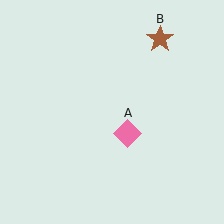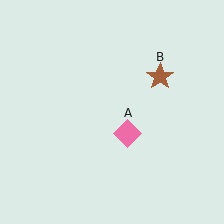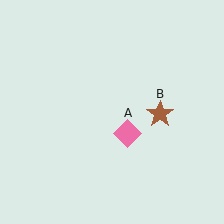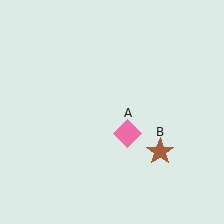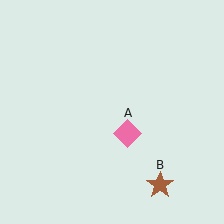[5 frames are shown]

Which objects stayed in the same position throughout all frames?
Pink diamond (object A) remained stationary.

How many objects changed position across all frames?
1 object changed position: brown star (object B).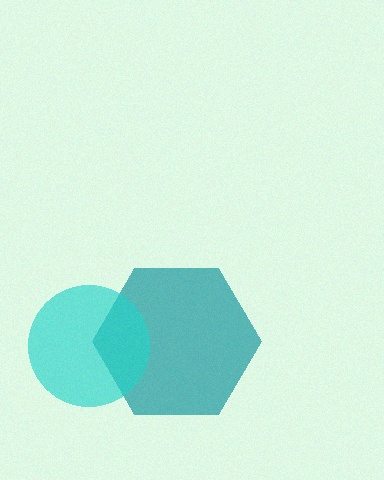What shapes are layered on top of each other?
The layered shapes are: a teal hexagon, a cyan circle.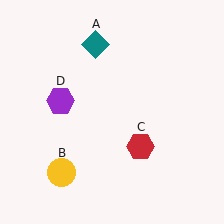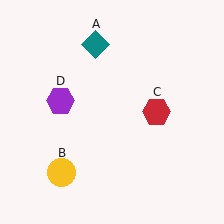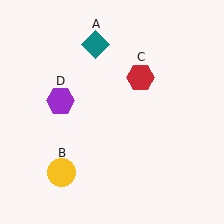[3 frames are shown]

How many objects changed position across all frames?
1 object changed position: red hexagon (object C).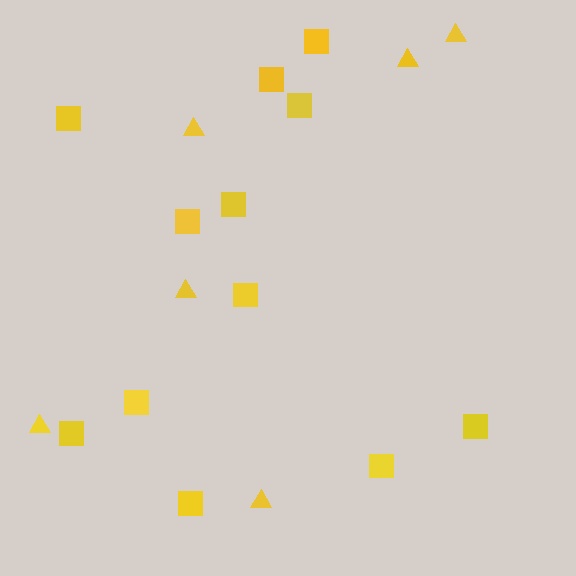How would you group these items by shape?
There are 2 groups: one group of squares (12) and one group of triangles (6).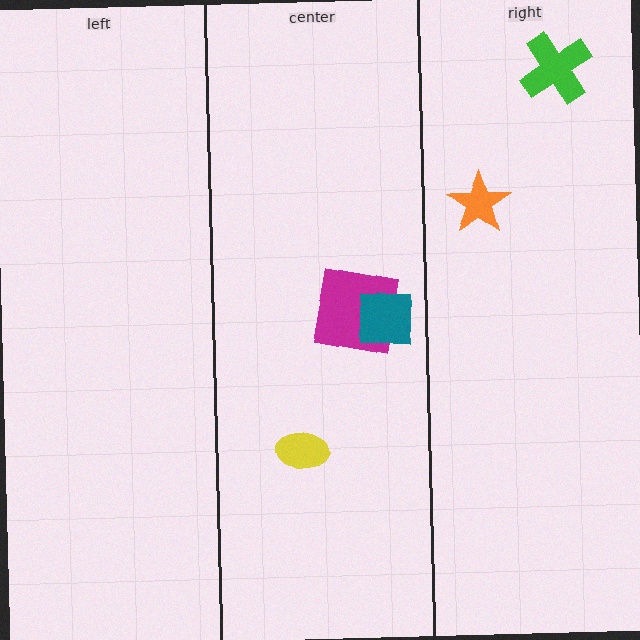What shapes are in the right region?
The green cross, the orange star.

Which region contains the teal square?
The center region.